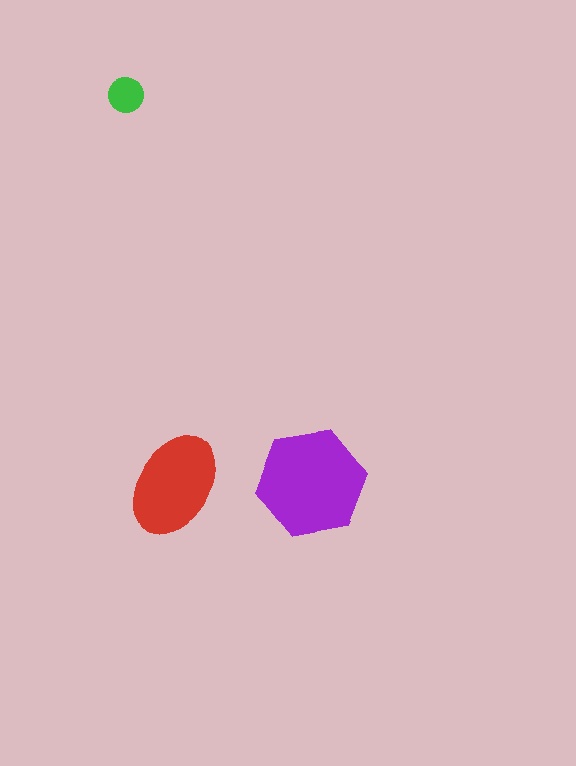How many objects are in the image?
There are 3 objects in the image.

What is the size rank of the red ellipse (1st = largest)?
2nd.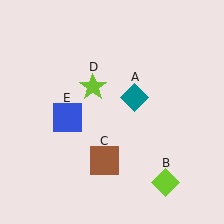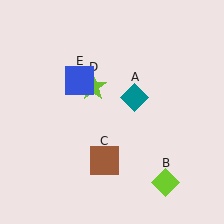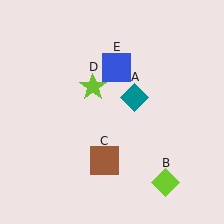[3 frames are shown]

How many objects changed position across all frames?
1 object changed position: blue square (object E).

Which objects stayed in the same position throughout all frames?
Teal diamond (object A) and lime diamond (object B) and brown square (object C) and lime star (object D) remained stationary.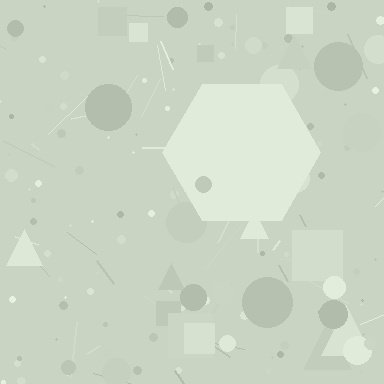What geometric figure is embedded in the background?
A hexagon is embedded in the background.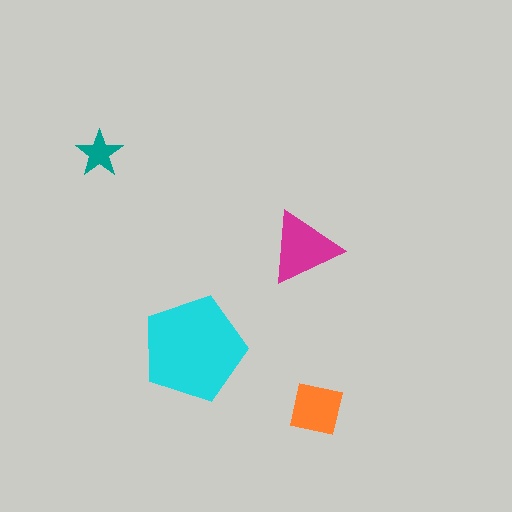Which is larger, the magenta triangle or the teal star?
The magenta triangle.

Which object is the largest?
The cyan pentagon.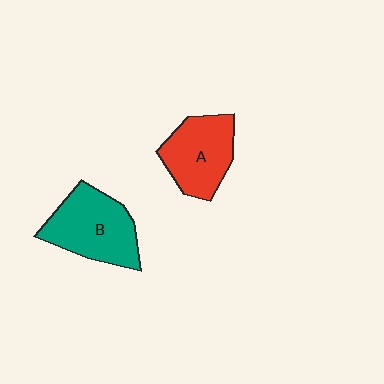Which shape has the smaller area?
Shape A (red).